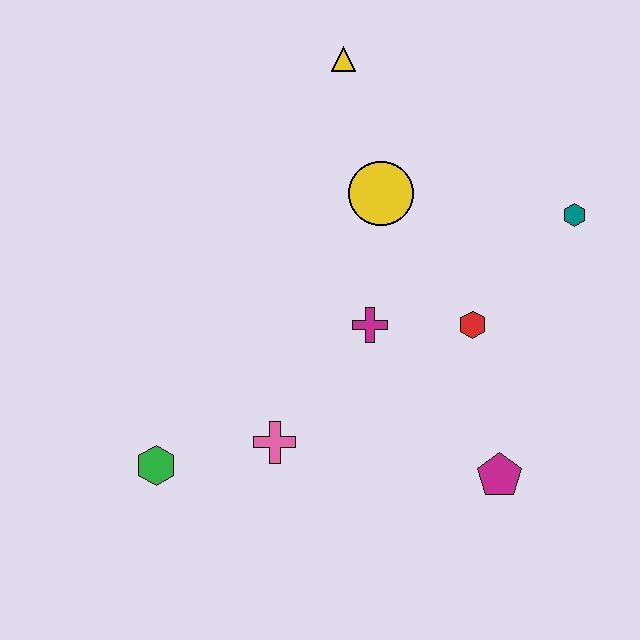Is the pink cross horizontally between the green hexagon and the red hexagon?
Yes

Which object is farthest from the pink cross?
The yellow triangle is farthest from the pink cross.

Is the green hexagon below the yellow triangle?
Yes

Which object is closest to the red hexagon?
The magenta cross is closest to the red hexagon.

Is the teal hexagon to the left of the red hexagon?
No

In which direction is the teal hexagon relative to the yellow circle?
The teal hexagon is to the right of the yellow circle.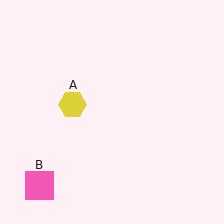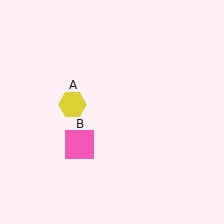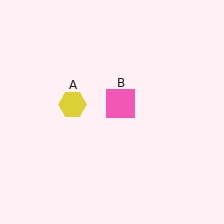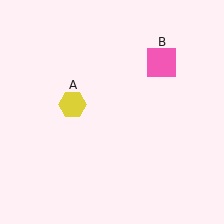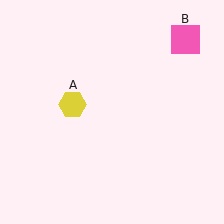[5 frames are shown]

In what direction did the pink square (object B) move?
The pink square (object B) moved up and to the right.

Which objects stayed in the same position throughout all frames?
Yellow hexagon (object A) remained stationary.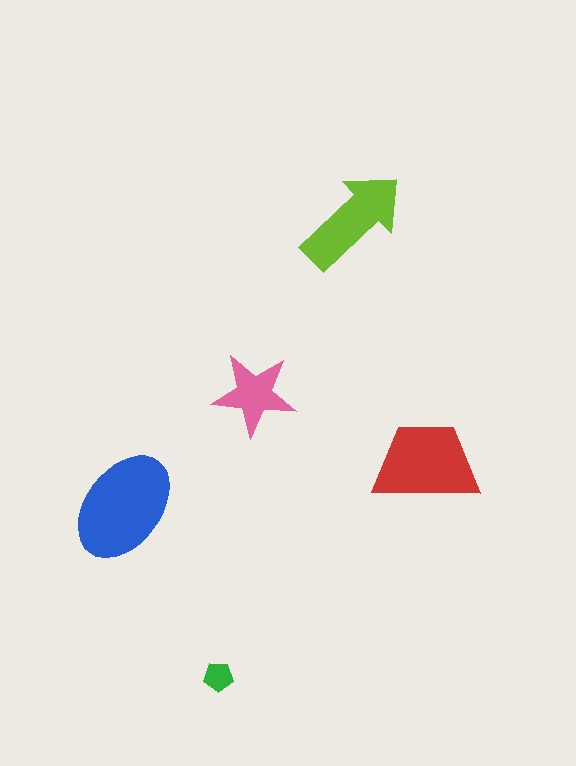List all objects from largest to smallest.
The blue ellipse, the red trapezoid, the lime arrow, the pink star, the green pentagon.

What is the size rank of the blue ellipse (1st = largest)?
1st.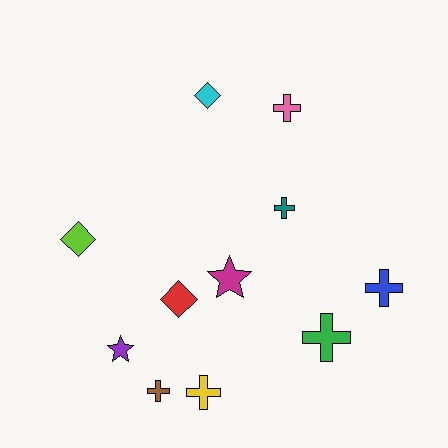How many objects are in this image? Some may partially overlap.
There are 11 objects.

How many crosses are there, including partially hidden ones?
There are 6 crosses.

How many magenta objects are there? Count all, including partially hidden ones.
There is 1 magenta object.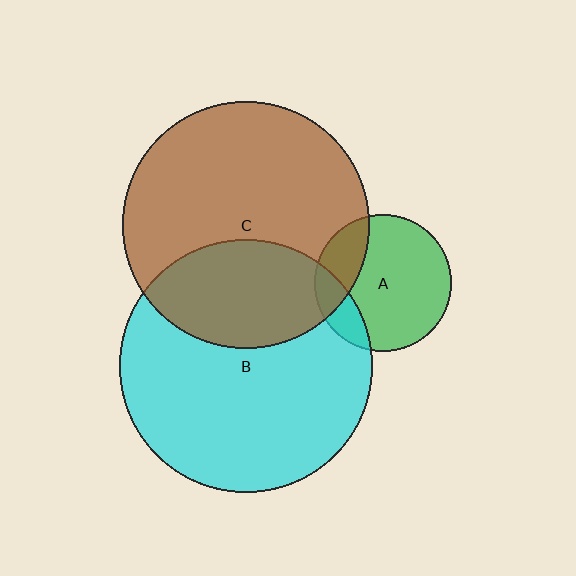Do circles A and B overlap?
Yes.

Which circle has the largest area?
Circle B (cyan).